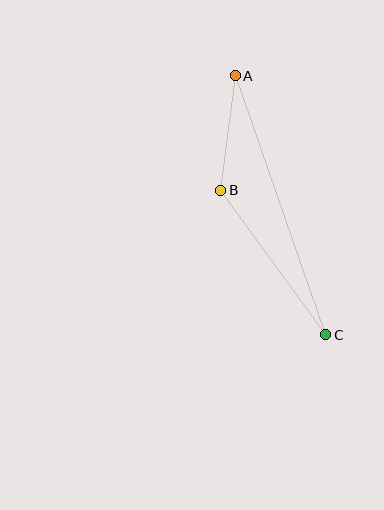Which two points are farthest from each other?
Points A and C are farthest from each other.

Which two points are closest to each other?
Points A and B are closest to each other.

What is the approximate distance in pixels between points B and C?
The distance between B and C is approximately 179 pixels.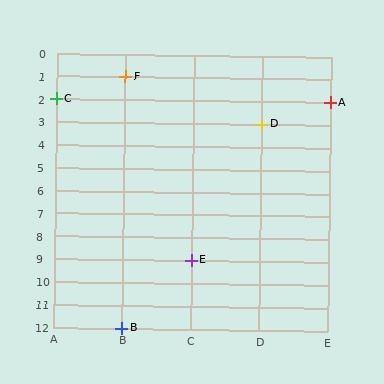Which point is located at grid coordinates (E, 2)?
Point A is at (E, 2).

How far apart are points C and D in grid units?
Points C and D are 3 columns and 1 row apart (about 3.2 grid units diagonally).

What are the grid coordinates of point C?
Point C is at grid coordinates (A, 2).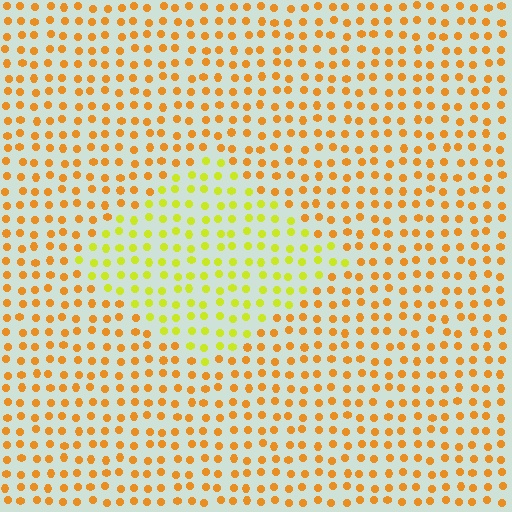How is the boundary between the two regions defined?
The boundary is defined purely by a slight shift in hue (about 37 degrees). Spacing, size, and orientation are identical on both sides.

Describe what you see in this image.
The image is filled with small orange elements in a uniform arrangement. A diamond-shaped region is visible where the elements are tinted to a slightly different hue, forming a subtle color boundary.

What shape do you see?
I see a diamond.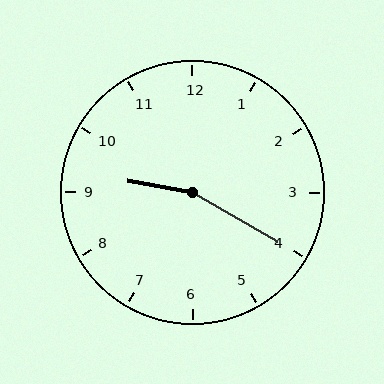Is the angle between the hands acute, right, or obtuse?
It is obtuse.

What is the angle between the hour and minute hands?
Approximately 160 degrees.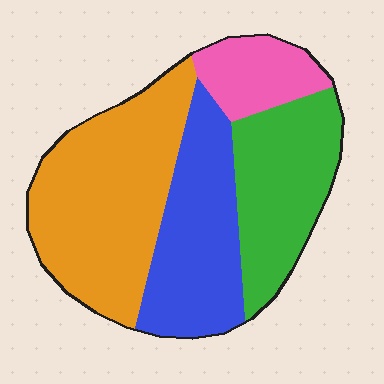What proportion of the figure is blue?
Blue covers about 25% of the figure.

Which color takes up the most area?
Orange, at roughly 40%.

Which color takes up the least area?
Pink, at roughly 10%.